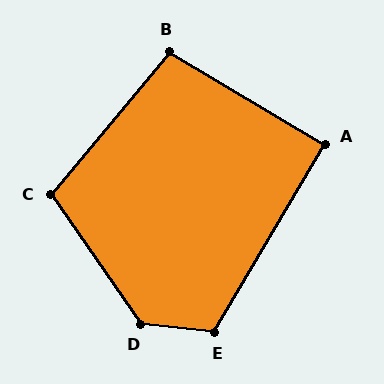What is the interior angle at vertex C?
Approximately 105 degrees (obtuse).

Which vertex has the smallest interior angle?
A, at approximately 90 degrees.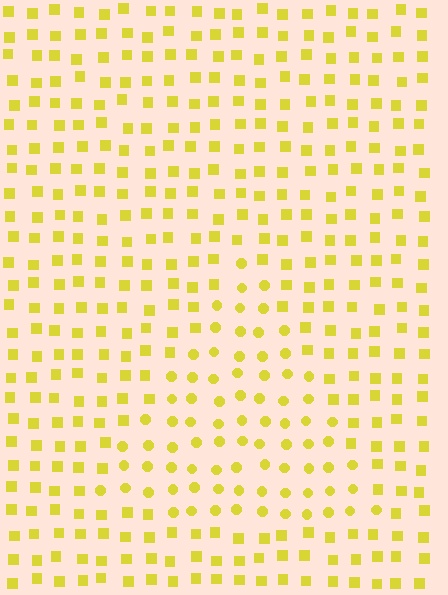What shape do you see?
I see a triangle.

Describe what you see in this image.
The image is filled with small yellow elements arranged in a uniform grid. A triangle-shaped region contains circles, while the surrounding area contains squares. The boundary is defined purely by the change in element shape.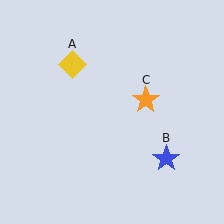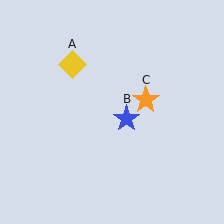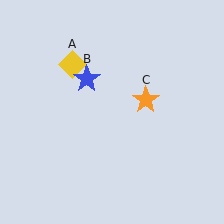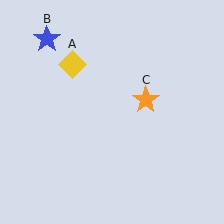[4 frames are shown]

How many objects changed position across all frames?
1 object changed position: blue star (object B).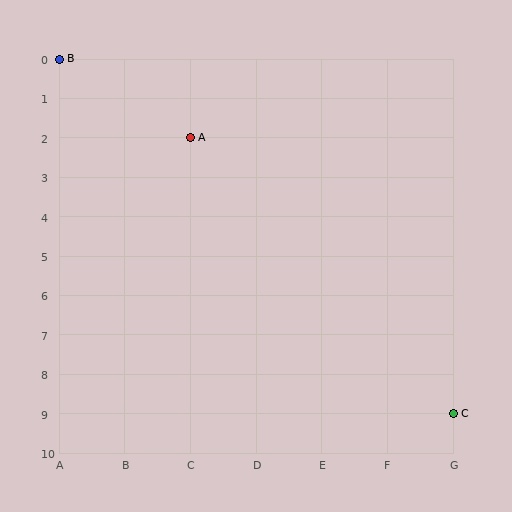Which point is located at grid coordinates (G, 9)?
Point C is at (G, 9).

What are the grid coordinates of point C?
Point C is at grid coordinates (G, 9).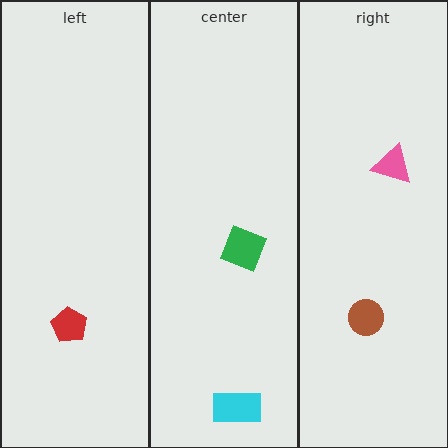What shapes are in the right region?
The brown circle, the pink triangle.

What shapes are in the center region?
The green diamond, the cyan rectangle.